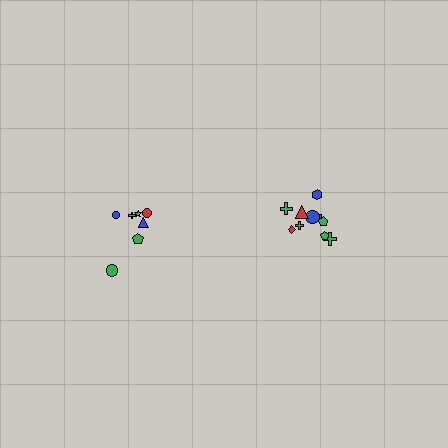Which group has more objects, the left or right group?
The right group.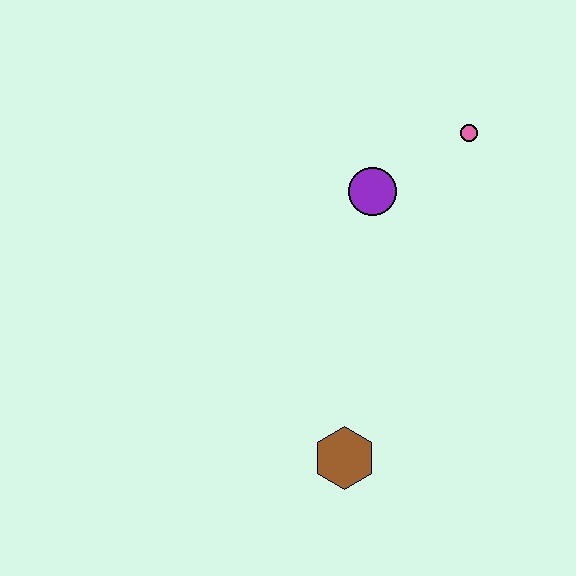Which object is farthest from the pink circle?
The brown hexagon is farthest from the pink circle.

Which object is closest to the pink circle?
The purple circle is closest to the pink circle.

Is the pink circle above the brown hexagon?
Yes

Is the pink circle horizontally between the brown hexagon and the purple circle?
No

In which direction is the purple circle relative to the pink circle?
The purple circle is to the left of the pink circle.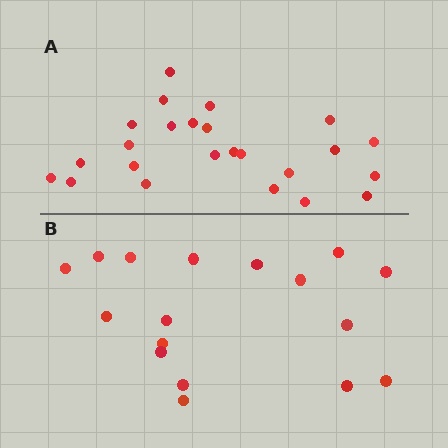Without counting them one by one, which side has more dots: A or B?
Region A (the top region) has more dots.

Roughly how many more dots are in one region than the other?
Region A has roughly 8 or so more dots than region B.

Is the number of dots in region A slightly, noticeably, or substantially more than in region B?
Region A has noticeably more, but not dramatically so. The ratio is roughly 1.4 to 1.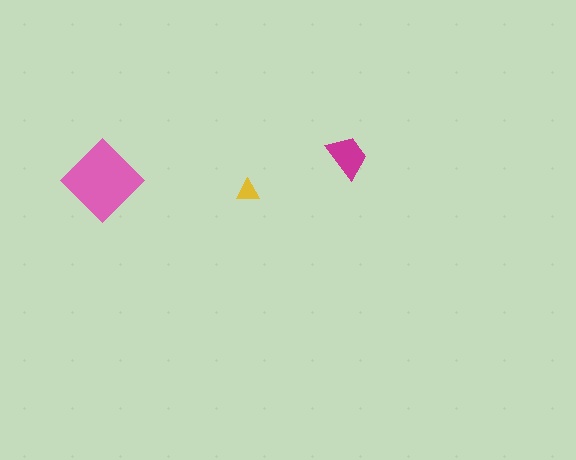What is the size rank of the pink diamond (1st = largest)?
1st.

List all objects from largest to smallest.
The pink diamond, the magenta trapezoid, the yellow triangle.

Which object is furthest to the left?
The pink diamond is leftmost.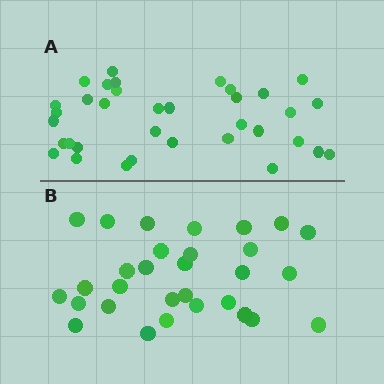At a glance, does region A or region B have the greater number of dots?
Region A (the top region) has more dots.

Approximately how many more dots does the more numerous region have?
Region A has about 5 more dots than region B.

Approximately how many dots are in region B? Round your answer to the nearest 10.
About 30 dots.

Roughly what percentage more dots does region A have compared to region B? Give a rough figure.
About 15% more.